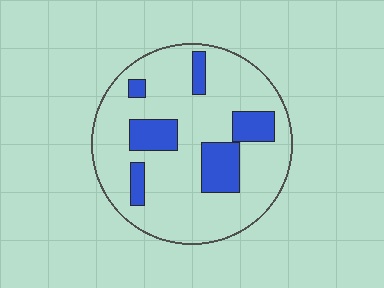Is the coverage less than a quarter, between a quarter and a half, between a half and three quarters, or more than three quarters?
Less than a quarter.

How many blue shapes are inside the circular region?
6.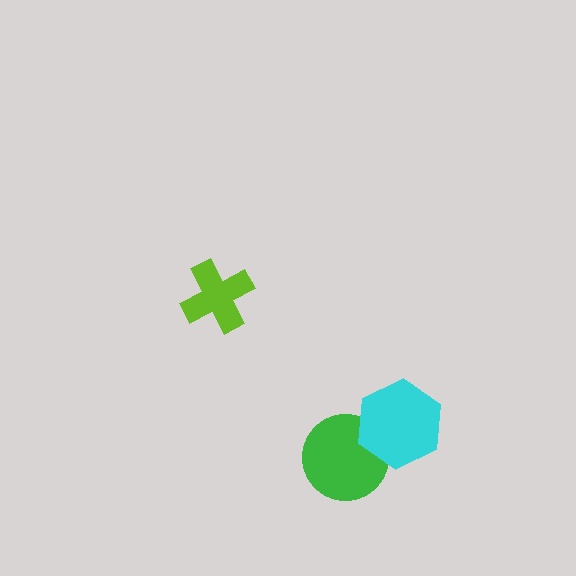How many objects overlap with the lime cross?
0 objects overlap with the lime cross.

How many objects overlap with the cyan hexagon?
1 object overlaps with the cyan hexagon.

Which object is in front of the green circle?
The cyan hexagon is in front of the green circle.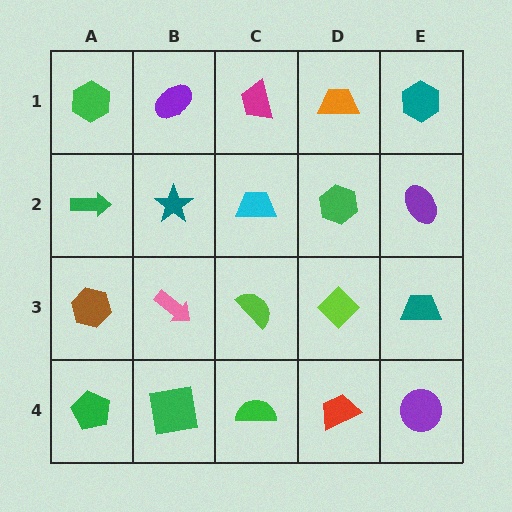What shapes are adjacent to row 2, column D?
An orange trapezoid (row 1, column D), a lime diamond (row 3, column D), a cyan trapezoid (row 2, column C), a purple ellipse (row 2, column E).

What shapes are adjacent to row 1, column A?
A green arrow (row 2, column A), a purple ellipse (row 1, column B).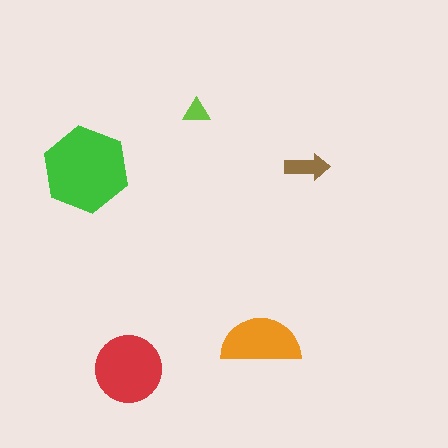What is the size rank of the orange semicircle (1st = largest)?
3rd.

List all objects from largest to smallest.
The green hexagon, the red circle, the orange semicircle, the brown arrow, the lime triangle.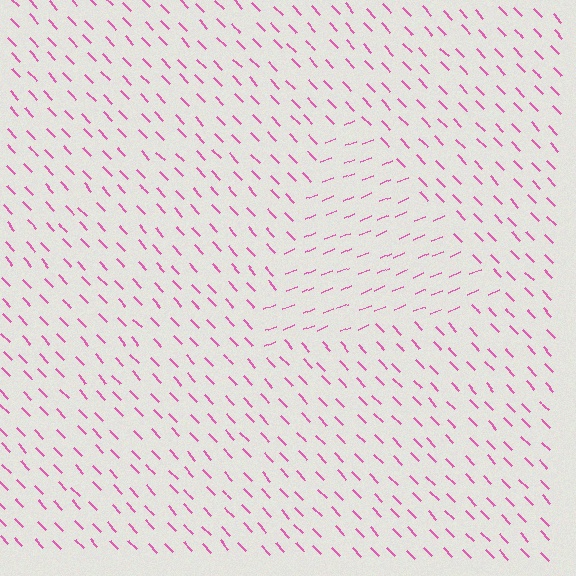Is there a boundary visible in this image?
Yes, there is a texture boundary formed by a change in line orientation.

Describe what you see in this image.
The image is filled with small pink line segments. A triangle region in the image has lines oriented differently from the surrounding lines, creating a visible texture boundary.